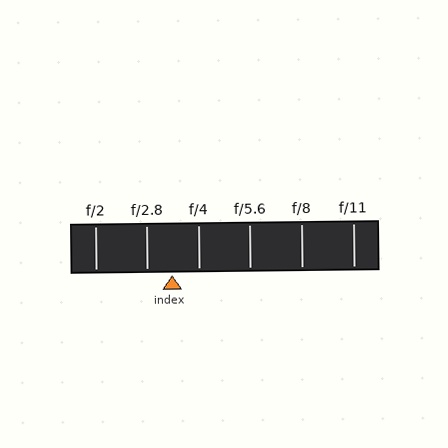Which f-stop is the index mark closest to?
The index mark is closest to f/2.8.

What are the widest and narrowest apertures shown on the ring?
The widest aperture shown is f/2 and the narrowest is f/11.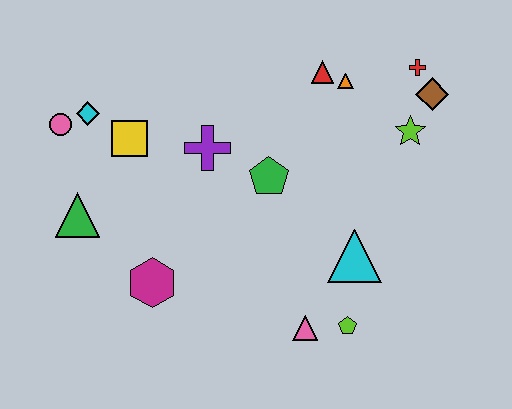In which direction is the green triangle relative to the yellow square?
The green triangle is below the yellow square.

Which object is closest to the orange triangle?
The red triangle is closest to the orange triangle.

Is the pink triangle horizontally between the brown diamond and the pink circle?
Yes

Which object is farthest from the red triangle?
The green triangle is farthest from the red triangle.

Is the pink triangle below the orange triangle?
Yes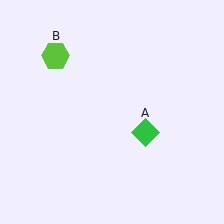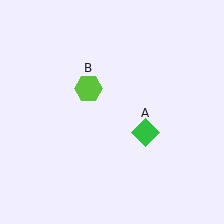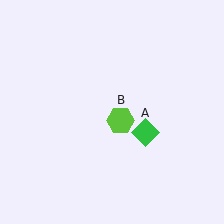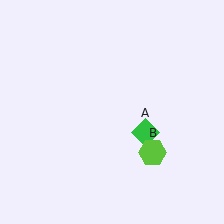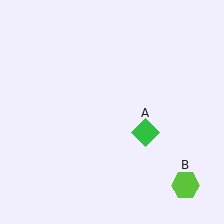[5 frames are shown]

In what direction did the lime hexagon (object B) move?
The lime hexagon (object B) moved down and to the right.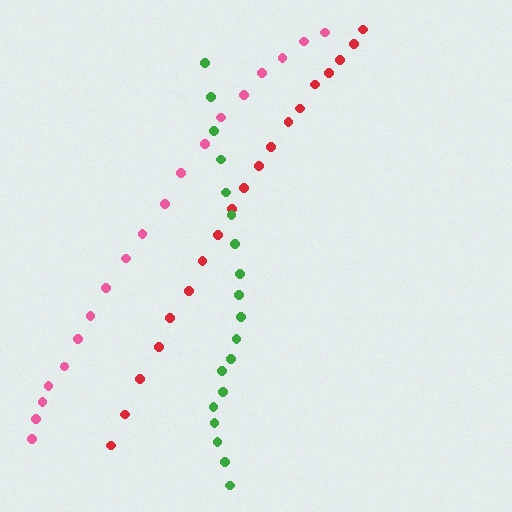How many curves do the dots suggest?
There are 3 distinct paths.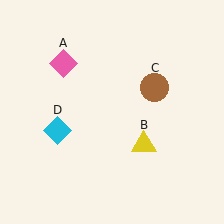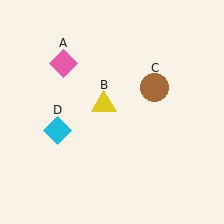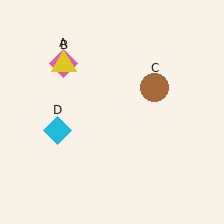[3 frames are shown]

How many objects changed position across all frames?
1 object changed position: yellow triangle (object B).